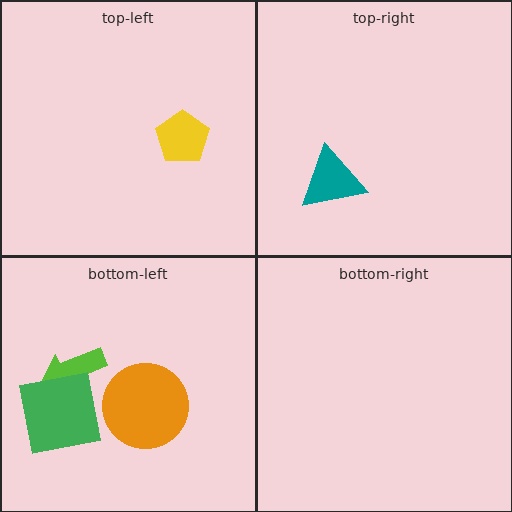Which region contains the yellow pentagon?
The top-left region.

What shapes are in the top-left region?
The yellow pentagon.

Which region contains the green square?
The bottom-left region.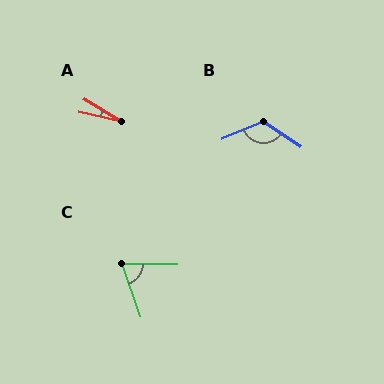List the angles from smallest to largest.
A (18°), C (71°), B (123°).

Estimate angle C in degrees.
Approximately 71 degrees.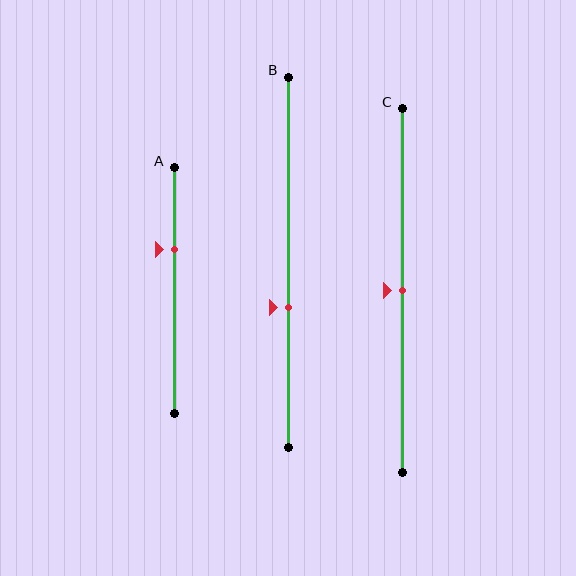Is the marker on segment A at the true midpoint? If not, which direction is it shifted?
No, the marker on segment A is shifted upward by about 17% of the segment length.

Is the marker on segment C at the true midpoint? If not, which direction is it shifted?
Yes, the marker on segment C is at the true midpoint.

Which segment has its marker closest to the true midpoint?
Segment C has its marker closest to the true midpoint.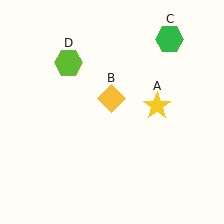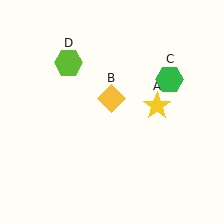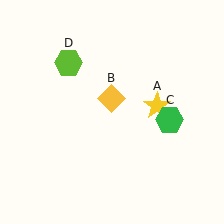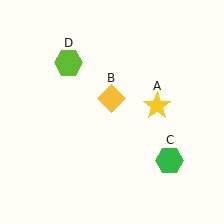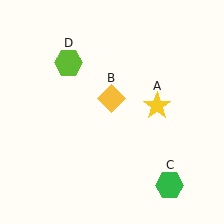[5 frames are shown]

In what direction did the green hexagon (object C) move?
The green hexagon (object C) moved down.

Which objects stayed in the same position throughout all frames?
Yellow star (object A) and yellow diamond (object B) and lime hexagon (object D) remained stationary.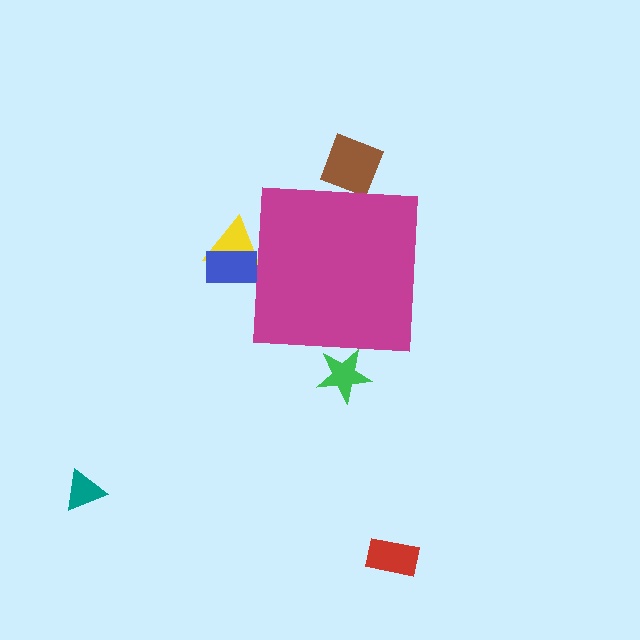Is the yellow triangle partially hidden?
Yes, the yellow triangle is partially hidden behind the magenta square.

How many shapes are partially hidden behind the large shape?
4 shapes are partially hidden.